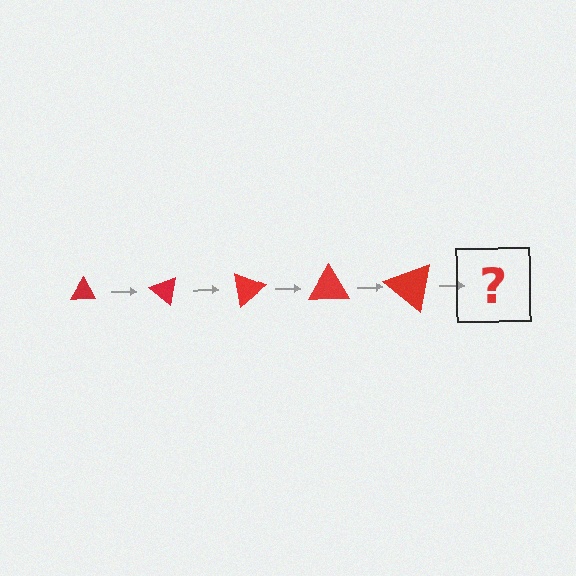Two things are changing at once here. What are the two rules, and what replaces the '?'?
The two rules are that the triangle grows larger each step and it rotates 40 degrees each step. The '?' should be a triangle, larger than the previous one and rotated 200 degrees from the start.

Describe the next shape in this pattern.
It should be a triangle, larger than the previous one and rotated 200 degrees from the start.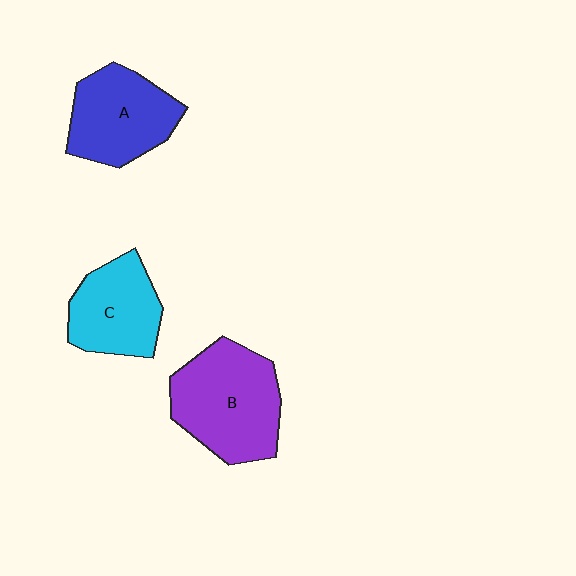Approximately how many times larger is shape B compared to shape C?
Approximately 1.4 times.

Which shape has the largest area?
Shape B (purple).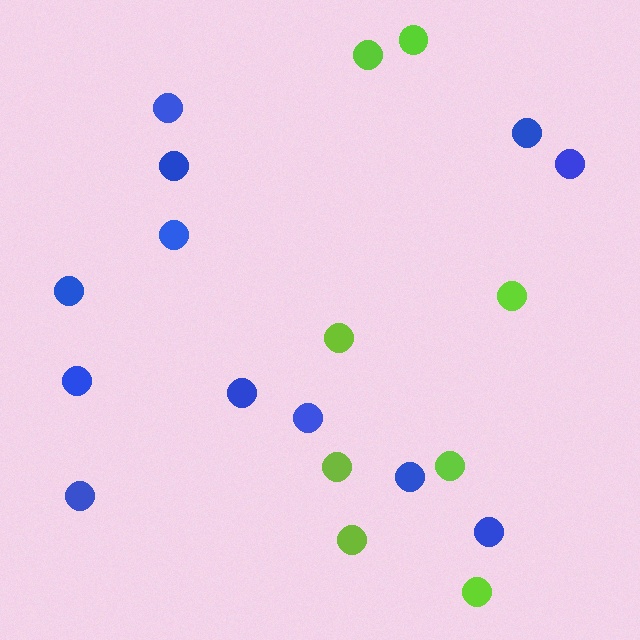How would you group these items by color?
There are 2 groups: one group of lime circles (8) and one group of blue circles (12).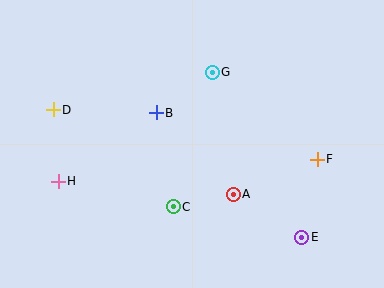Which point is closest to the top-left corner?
Point D is closest to the top-left corner.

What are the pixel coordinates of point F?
Point F is at (317, 159).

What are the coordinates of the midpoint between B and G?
The midpoint between B and G is at (184, 93).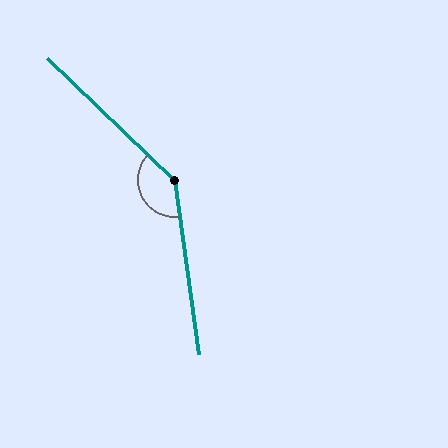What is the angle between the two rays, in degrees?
Approximately 141 degrees.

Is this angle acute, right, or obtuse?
It is obtuse.